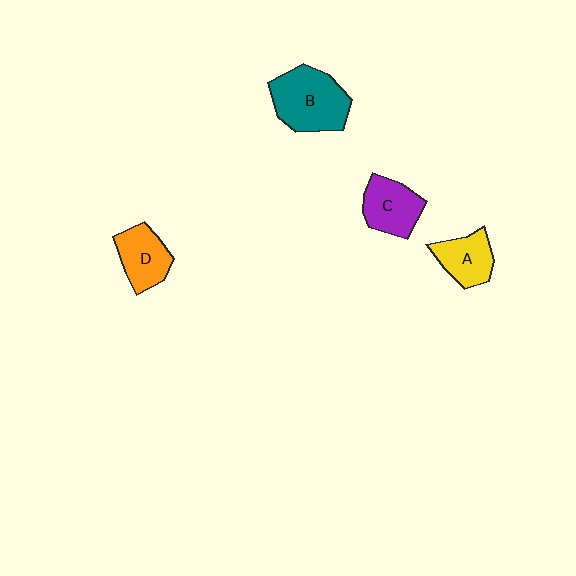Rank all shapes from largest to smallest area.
From largest to smallest: B (teal), C (purple), D (orange), A (yellow).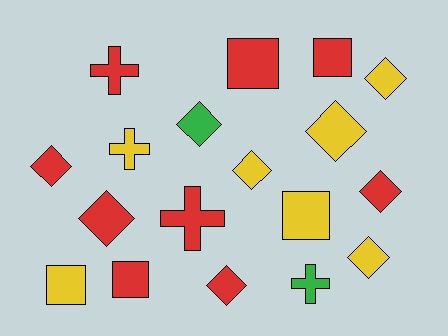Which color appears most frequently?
Red, with 9 objects.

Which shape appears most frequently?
Diamond, with 9 objects.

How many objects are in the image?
There are 18 objects.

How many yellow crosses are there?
There is 1 yellow cross.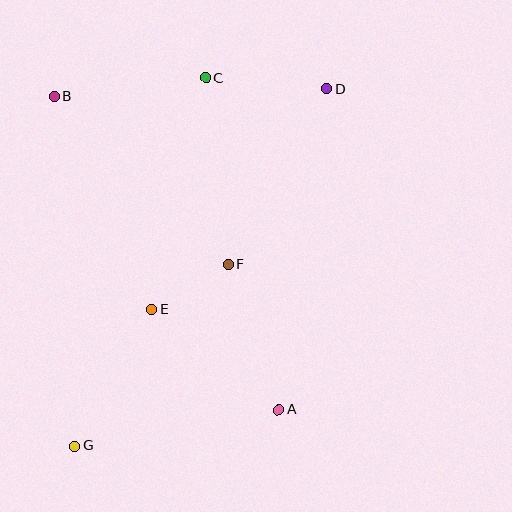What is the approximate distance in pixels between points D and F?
The distance between D and F is approximately 201 pixels.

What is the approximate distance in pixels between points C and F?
The distance between C and F is approximately 188 pixels.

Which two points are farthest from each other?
Points D and G are farthest from each other.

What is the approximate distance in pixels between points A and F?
The distance between A and F is approximately 154 pixels.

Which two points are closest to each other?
Points E and F are closest to each other.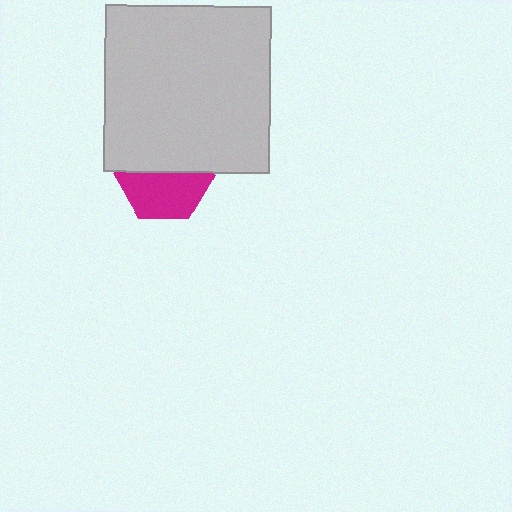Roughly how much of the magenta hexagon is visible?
About half of it is visible (roughly 53%).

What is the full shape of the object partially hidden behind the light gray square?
The partially hidden object is a magenta hexagon.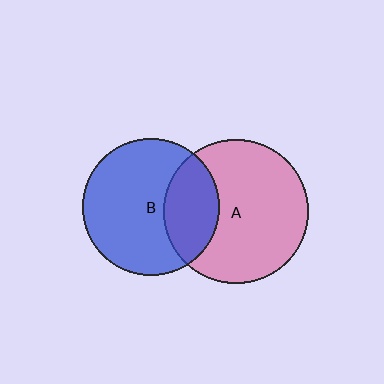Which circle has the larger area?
Circle A (pink).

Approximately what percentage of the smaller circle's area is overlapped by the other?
Approximately 30%.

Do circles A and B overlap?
Yes.